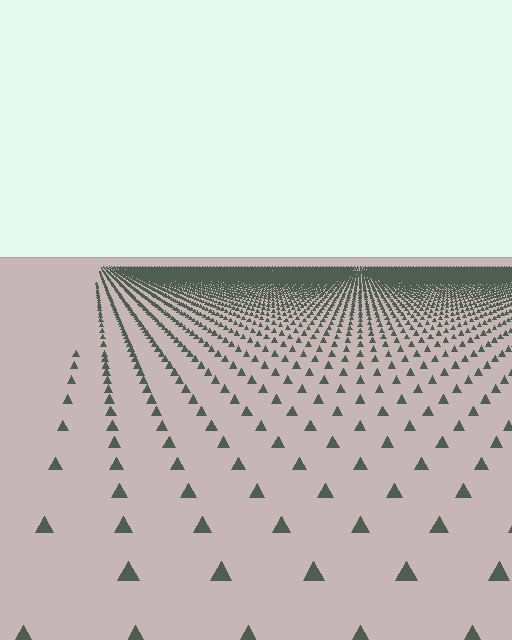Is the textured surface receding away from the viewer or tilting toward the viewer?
The surface is receding away from the viewer. Texture elements get smaller and denser toward the top.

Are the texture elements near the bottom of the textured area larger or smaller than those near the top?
Larger. Near the bottom, elements are closer to the viewer and appear at a bigger on-screen size.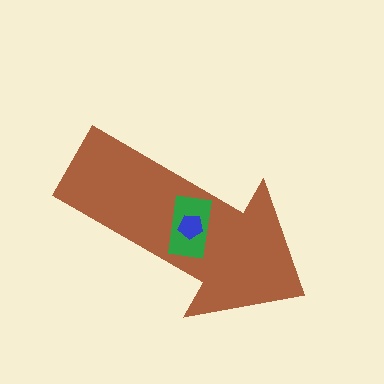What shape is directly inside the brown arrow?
The green rectangle.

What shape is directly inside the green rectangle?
The blue pentagon.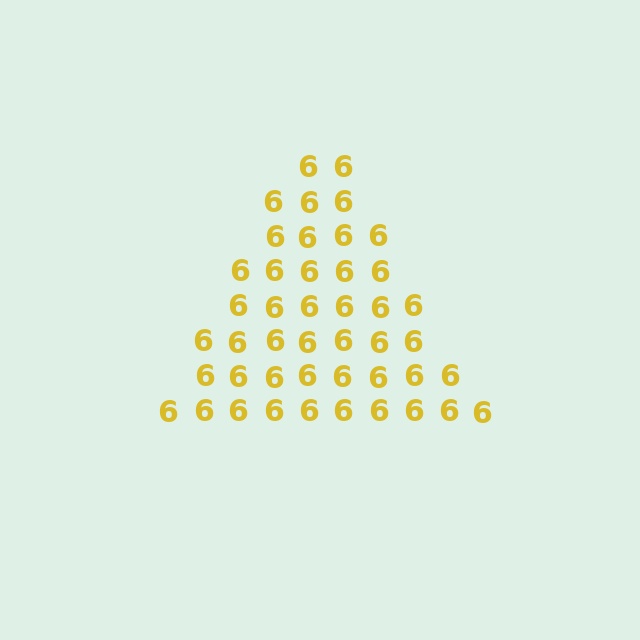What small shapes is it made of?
It is made of small digit 6's.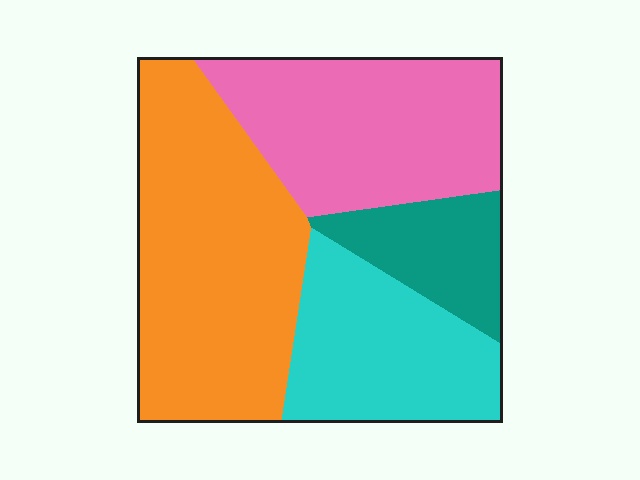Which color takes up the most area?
Orange, at roughly 40%.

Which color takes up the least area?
Teal, at roughly 10%.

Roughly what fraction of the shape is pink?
Pink takes up about one quarter (1/4) of the shape.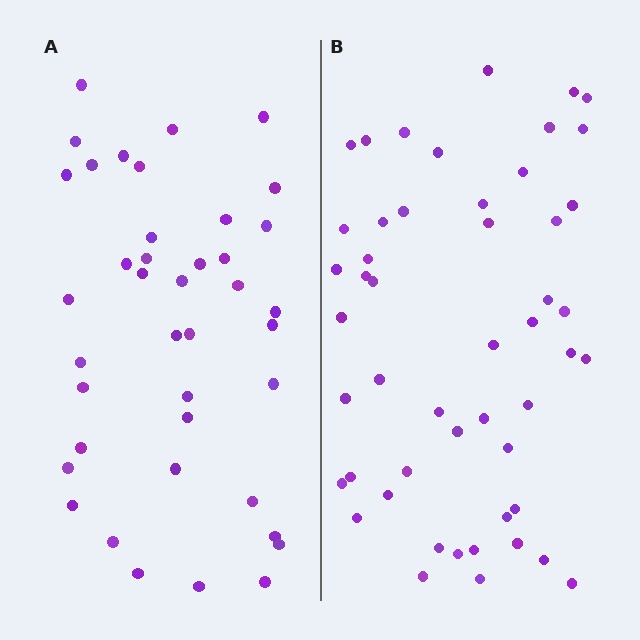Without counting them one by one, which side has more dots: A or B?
Region B (the right region) has more dots.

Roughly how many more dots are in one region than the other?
Region B has roughly 10 or so more dots than region A.